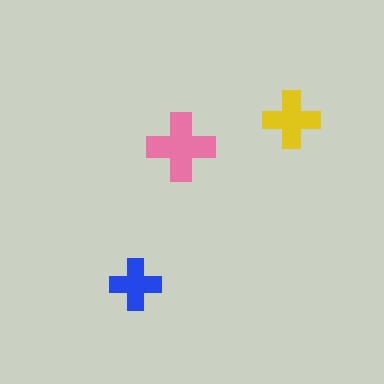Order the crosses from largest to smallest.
the pink one, the yellow one, the blue one.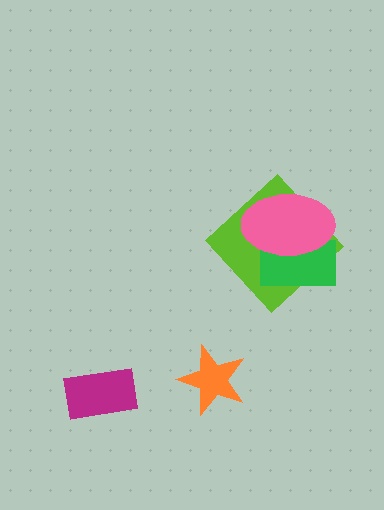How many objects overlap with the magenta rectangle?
0 objects overlap with the magenta rectangle.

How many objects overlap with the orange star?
0 objects overlap with the orange star.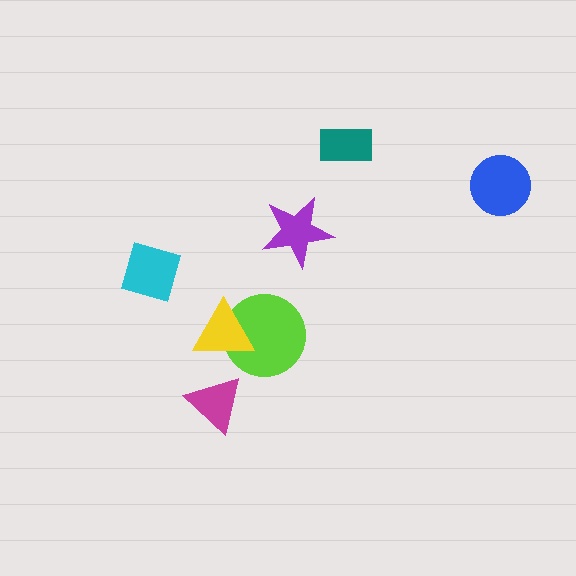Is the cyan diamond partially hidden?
No, no other shape covers it.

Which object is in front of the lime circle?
The yellow triangle is in front of the lime circle.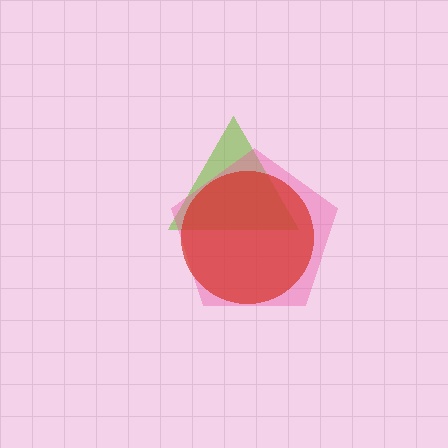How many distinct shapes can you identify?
There are 3 distinct shapes: a lime triangle, a pink pentagon, a red circle.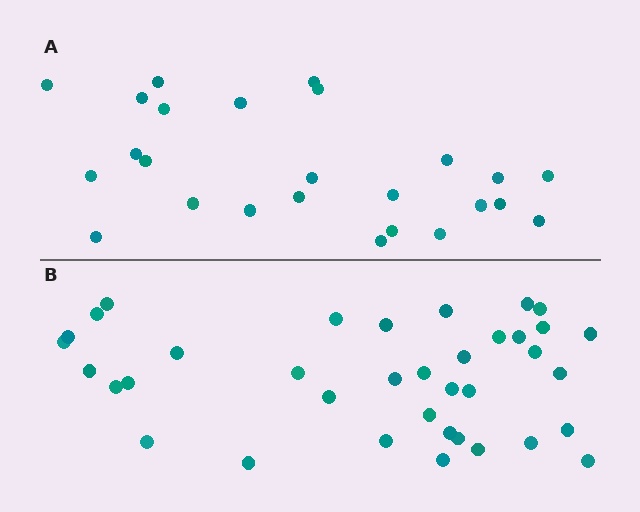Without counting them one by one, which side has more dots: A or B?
Region B (the bottom region) has more dots.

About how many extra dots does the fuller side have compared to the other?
Region B has roughly 12 or so more dots than region A.